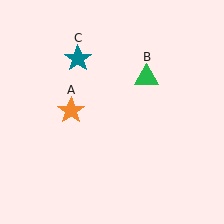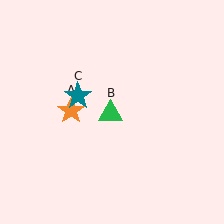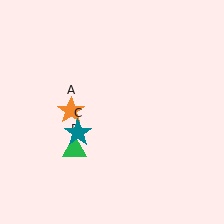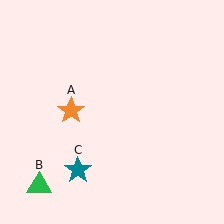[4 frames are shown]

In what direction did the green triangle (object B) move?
The green triangle (object B) moved down and to the left.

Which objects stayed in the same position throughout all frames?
Orange star (object A) remained stationary.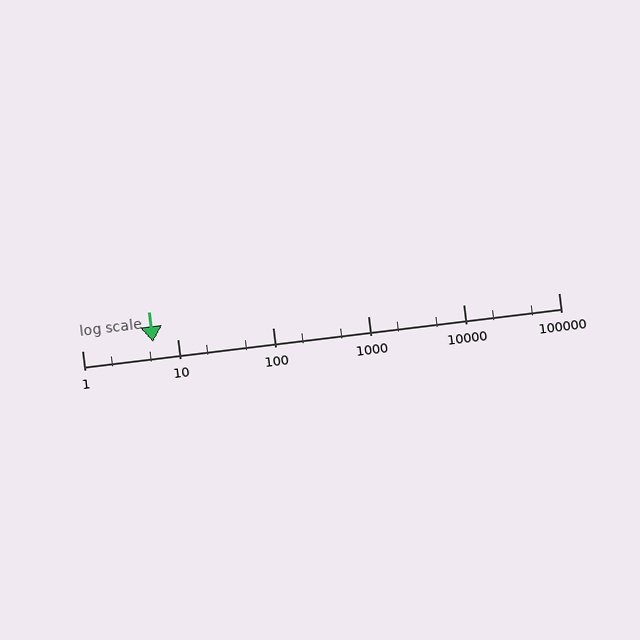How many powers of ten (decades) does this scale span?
The scale spans 5 decades, from 1 to 100000.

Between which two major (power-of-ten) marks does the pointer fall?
The pointer is between 1 and 10.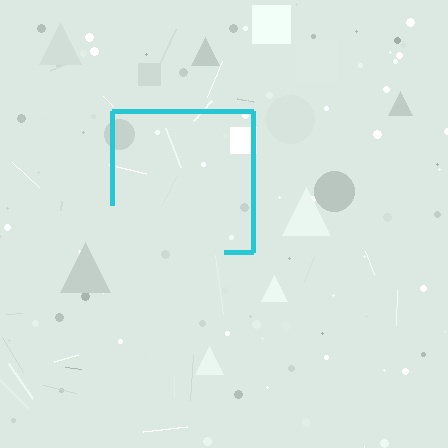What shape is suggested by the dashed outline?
The dashed outline suggests a square.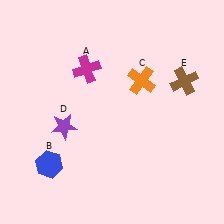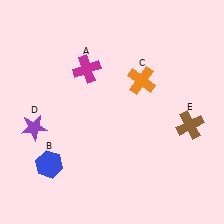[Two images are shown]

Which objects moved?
The objects that moved are: the purple star (D), the brown cross (E).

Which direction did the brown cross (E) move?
The brown cross (E) moved down.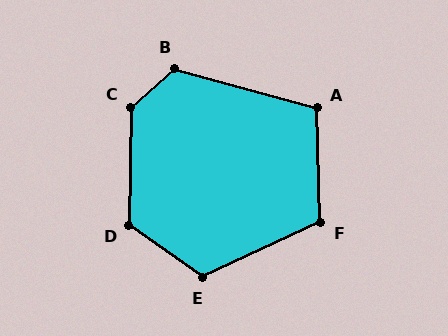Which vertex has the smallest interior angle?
A, at approximately 107 degrees.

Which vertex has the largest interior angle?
C, at approximately 132 degrees.